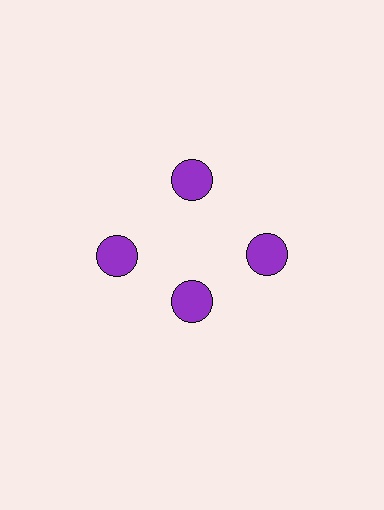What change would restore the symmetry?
The symmetry would be restored by moving it outward, back onto the ring so that all 4 circles sit at equal angles and equal distance from the center.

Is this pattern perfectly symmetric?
No. The 4 purple circles are arranged in a ring, but one element near the 6 o'clock position is pulled inward toward the center, breaking the 4-fold rotational symmetry.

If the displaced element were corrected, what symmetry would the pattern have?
It would have 4-fold rotational symmetry — the pattern would map onto itself every 90 degrees.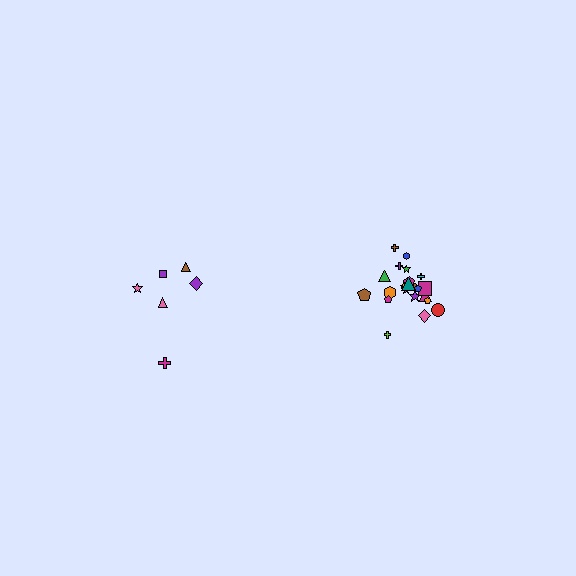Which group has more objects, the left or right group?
The right group.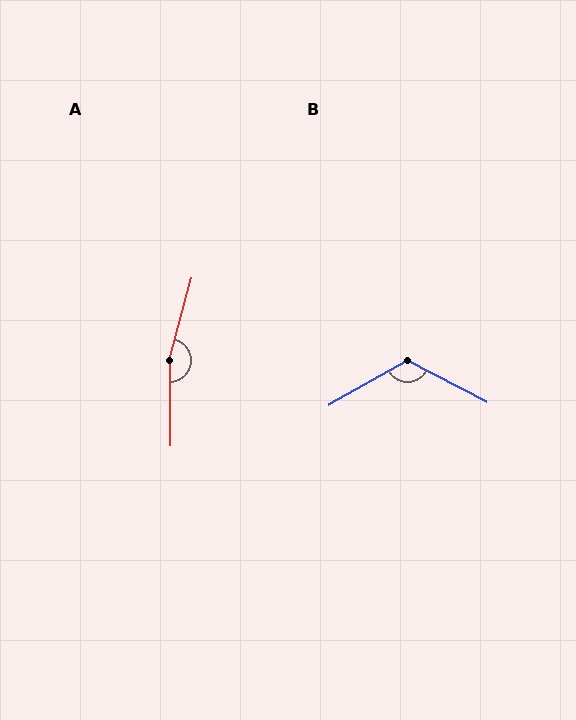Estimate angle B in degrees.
Approximately 123 degrees.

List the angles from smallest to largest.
B (123°), A (164°).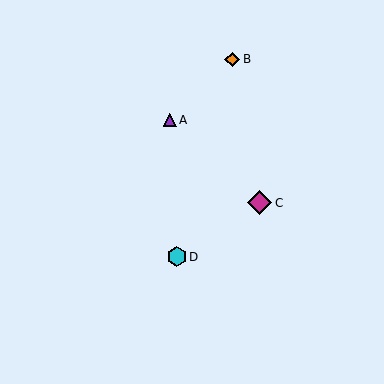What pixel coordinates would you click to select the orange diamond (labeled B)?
Click at (232, 59) to select the orange diamond B.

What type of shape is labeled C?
Shape C is a magenta diamond.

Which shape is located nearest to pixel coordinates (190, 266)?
The cyan hexagon (labeled D) at (177, 257) is nearest to that location.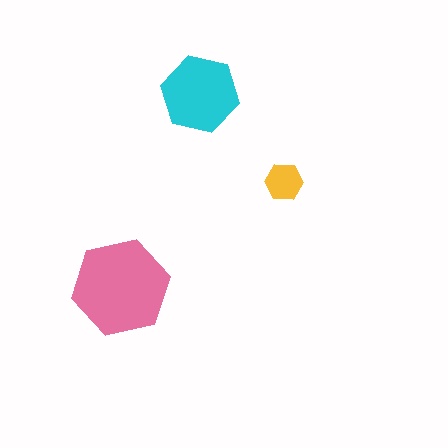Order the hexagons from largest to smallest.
the pink one, the cyan one, the yellow one.